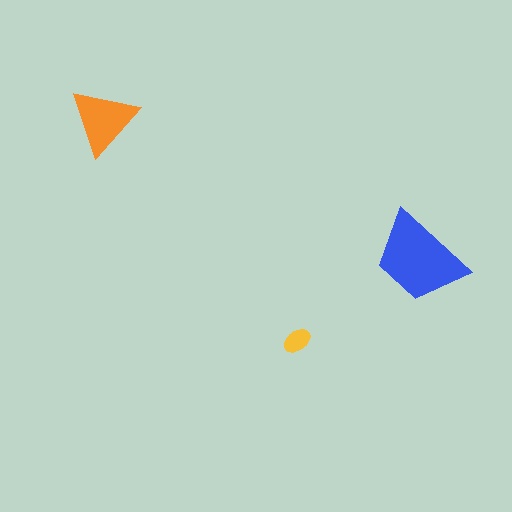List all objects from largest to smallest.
The blue trapezoid, the orange triangle, the yellow ellipse.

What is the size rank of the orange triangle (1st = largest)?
2nd.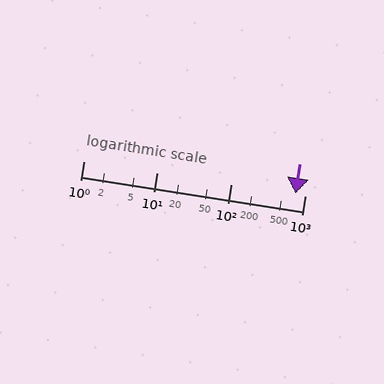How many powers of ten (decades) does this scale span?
The scale spans 3 decades, from 1 to 1000.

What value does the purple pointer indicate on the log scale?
The pointer indicates approximately 750.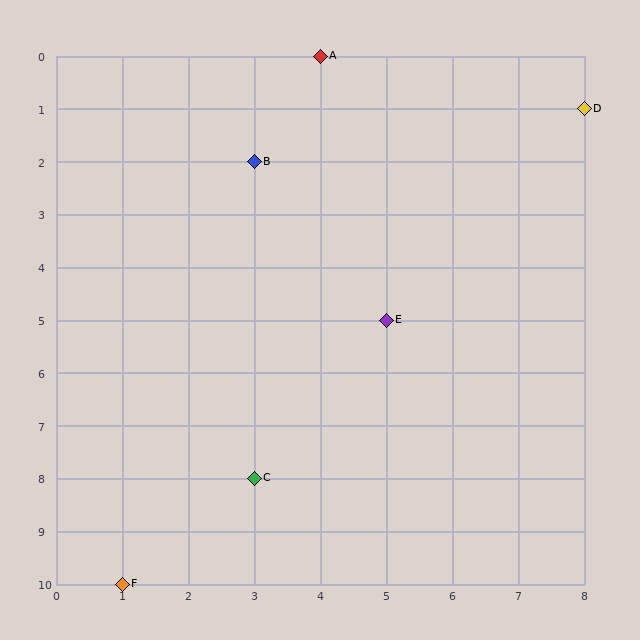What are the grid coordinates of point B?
Point B is at grid coordinates (3, 2).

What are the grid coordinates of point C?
Point C is at grid coordinates (3, 8).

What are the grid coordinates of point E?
Point E is at grid coordinates (5, 5).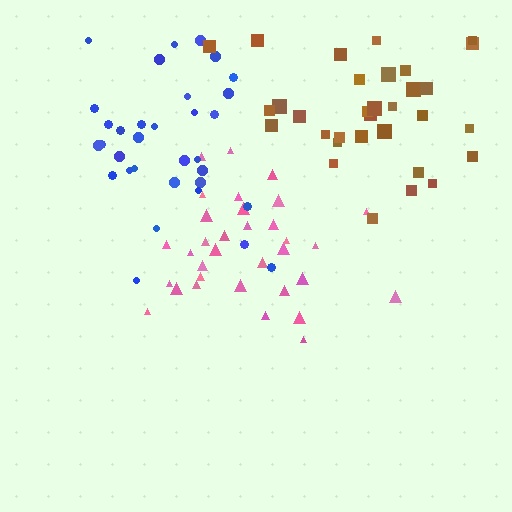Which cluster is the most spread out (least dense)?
Brown.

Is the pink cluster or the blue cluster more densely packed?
Pink.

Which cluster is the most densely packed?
Pink.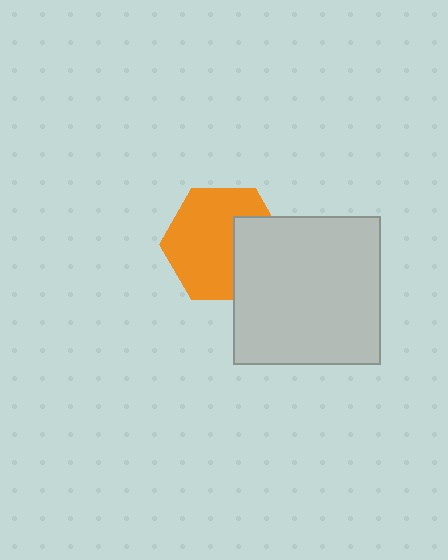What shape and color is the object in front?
The object in front is a light gray square.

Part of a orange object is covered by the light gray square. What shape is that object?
It is a hexagon.